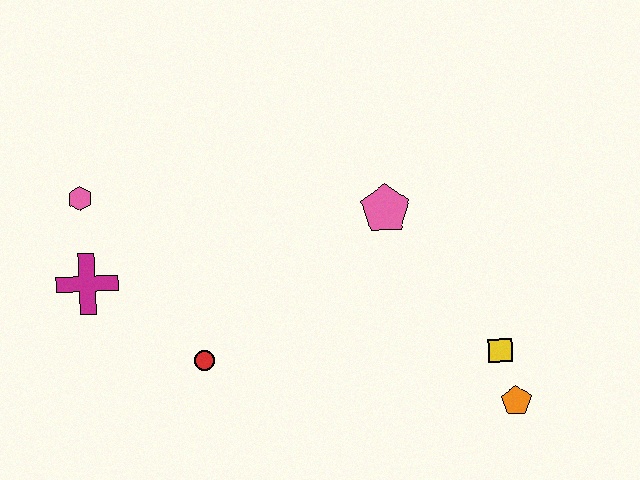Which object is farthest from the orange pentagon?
The pink hexagon is farthest from the orange pentagon.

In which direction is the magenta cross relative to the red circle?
The magenta cross is to the left of the red circle.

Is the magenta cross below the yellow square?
No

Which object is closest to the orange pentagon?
The yellow square is closest to the orange pentagon.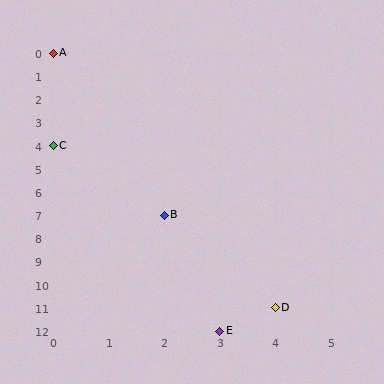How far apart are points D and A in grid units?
Points D and A are 4 columns and 11 rows apart (about 11.7 grid units diagonally).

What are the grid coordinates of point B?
Point B is at grid coordinates (2, 7).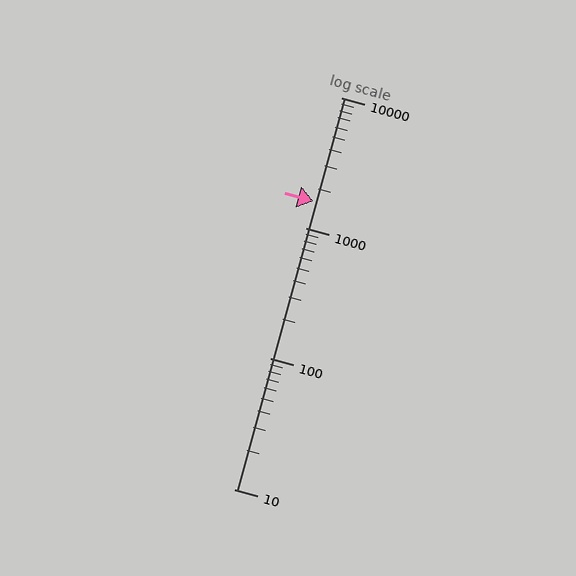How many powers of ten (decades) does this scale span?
The scale spans 3 decades, from 10 to 10000.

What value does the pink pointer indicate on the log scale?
The pointer indicates approximately 1600.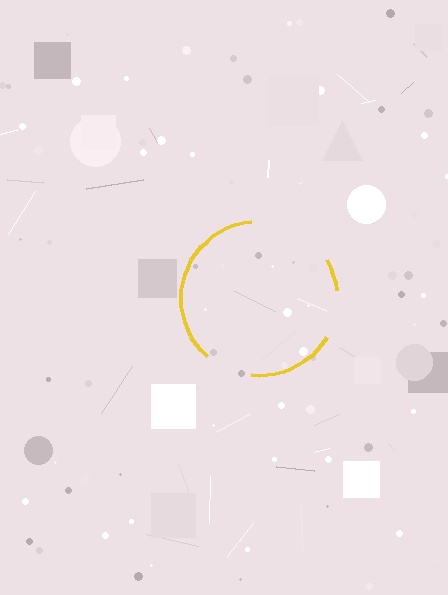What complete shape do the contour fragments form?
The contour fragments form a circle.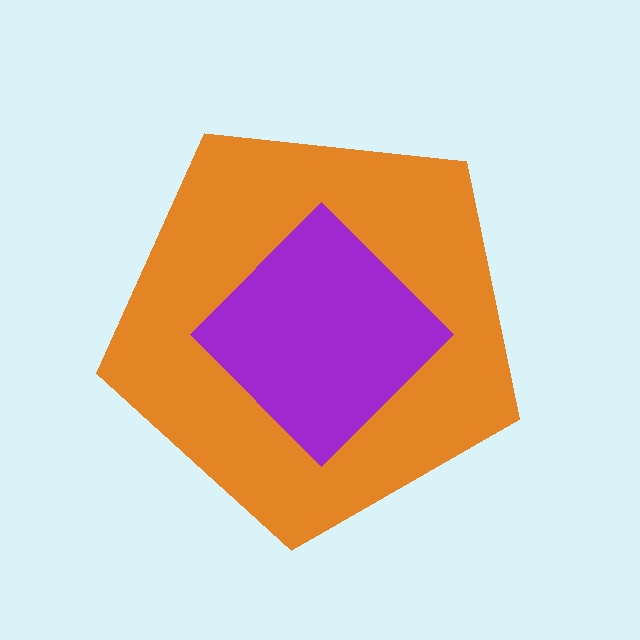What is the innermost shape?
The purple diamond.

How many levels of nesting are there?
2.